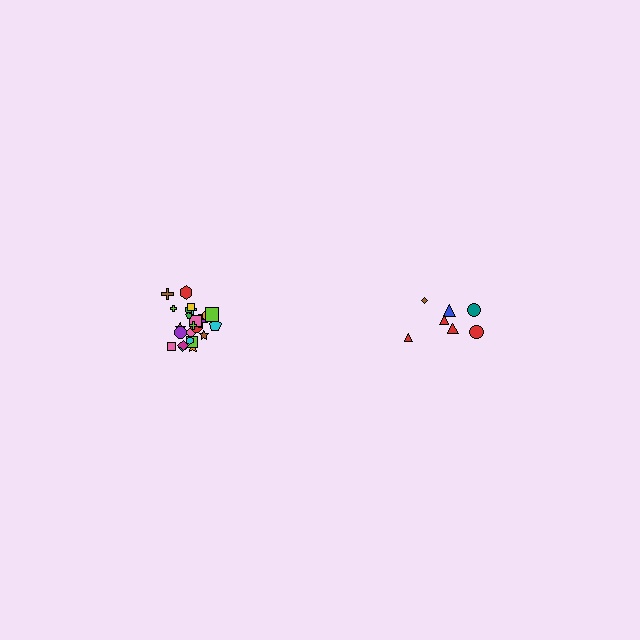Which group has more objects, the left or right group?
The left group.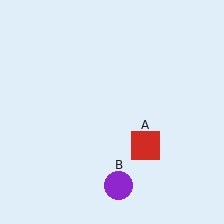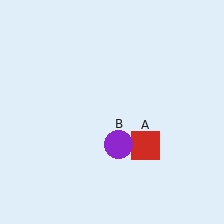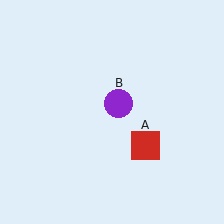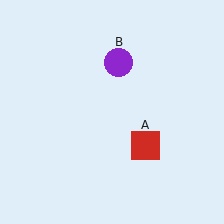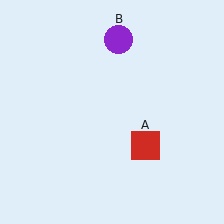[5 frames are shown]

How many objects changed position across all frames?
1 object changed position: purple circle (object B).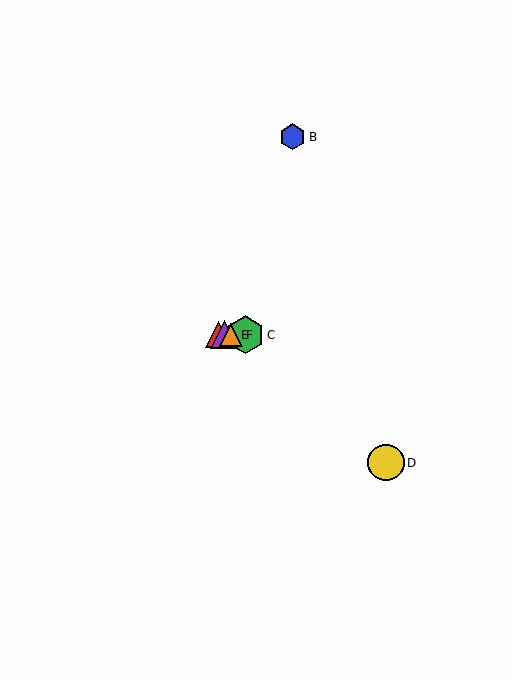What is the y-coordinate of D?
Object D is at y≈463.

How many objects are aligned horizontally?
4 objects (A, C, E, F) are aligned horizontally.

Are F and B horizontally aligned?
No, F is at y≈335 and B is at y≈137.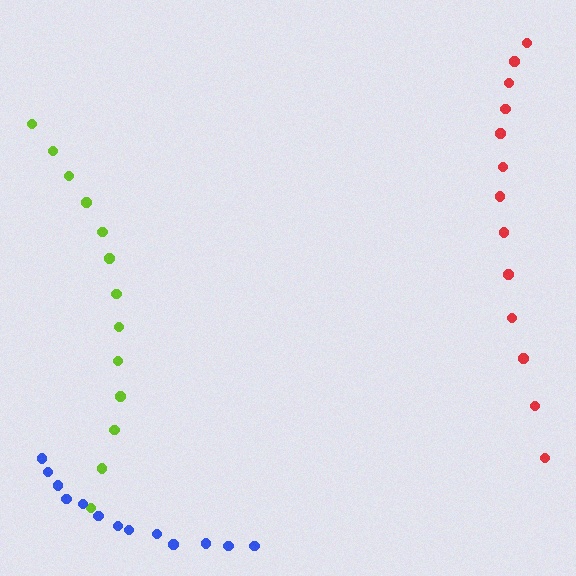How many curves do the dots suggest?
There are 3 distinct paths.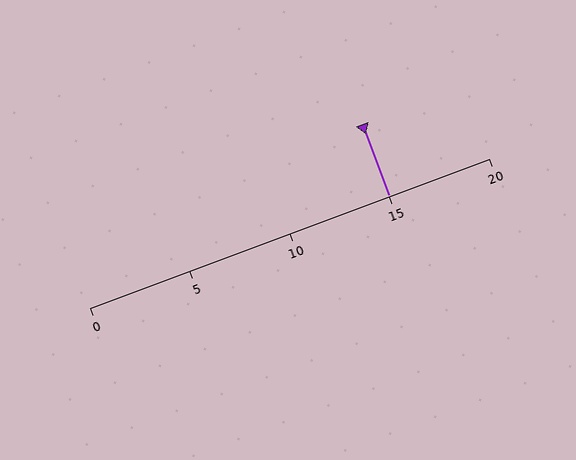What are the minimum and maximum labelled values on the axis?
The axis runs from 0 to 20.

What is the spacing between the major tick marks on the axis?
The major ticks are spaced 5 apart.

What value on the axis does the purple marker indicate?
The marker indicates approximately 15.